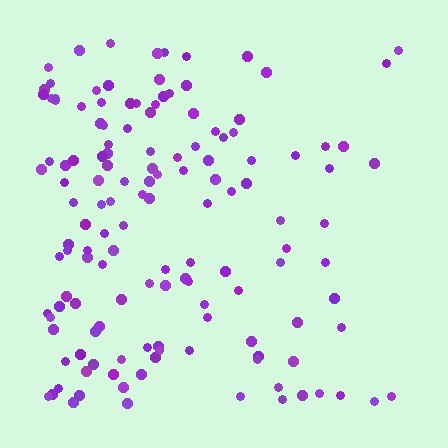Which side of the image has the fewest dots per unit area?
The right.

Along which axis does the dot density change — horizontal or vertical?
Horizontal.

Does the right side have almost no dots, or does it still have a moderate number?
Still a moderate number, just noticeably fewer than the left.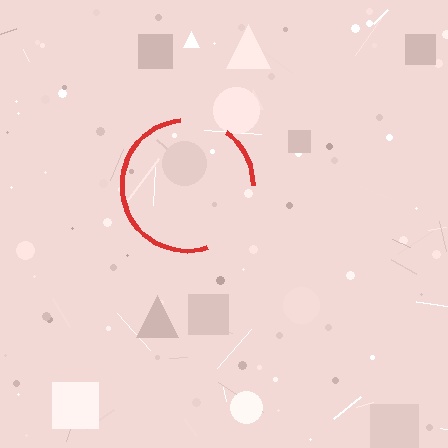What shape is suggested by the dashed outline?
The dashed outline suggests a circle.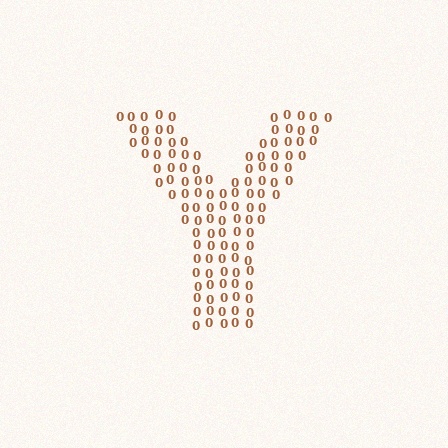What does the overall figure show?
The overall figure shows the letter Y.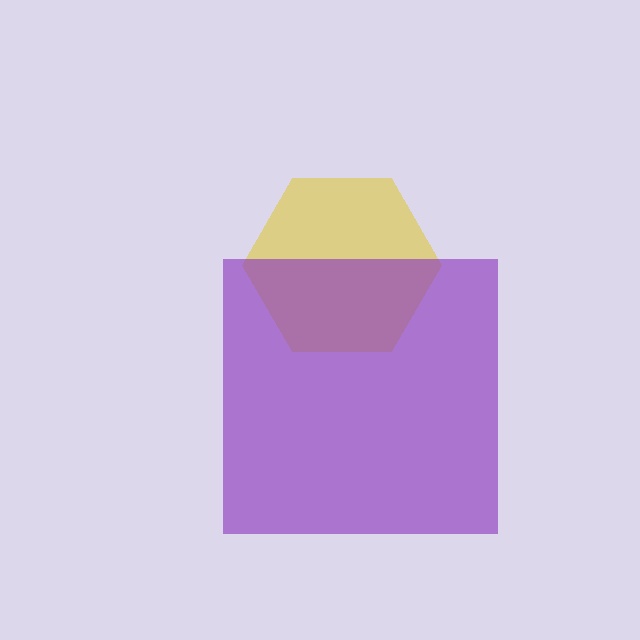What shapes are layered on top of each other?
The layered shapes are: a yellow hexagon, a purple square.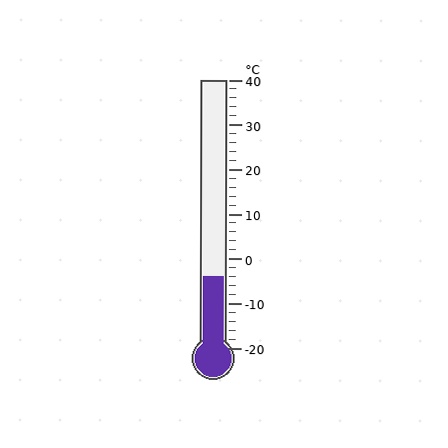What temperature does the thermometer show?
The thermometer shows approximately -4°C.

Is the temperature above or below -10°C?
The temperature is above -10°C.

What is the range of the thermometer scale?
The thermometer scale ranges from -20°C to 40°C.